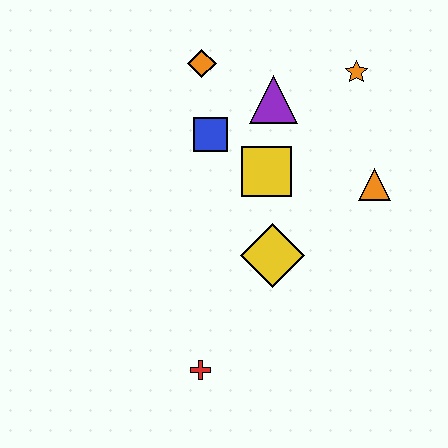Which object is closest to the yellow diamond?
The yellow square is closest to the yellow diamond.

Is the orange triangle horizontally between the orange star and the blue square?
No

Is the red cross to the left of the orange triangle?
Yes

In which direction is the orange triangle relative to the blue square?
The orange triangle is to the right of the blue square.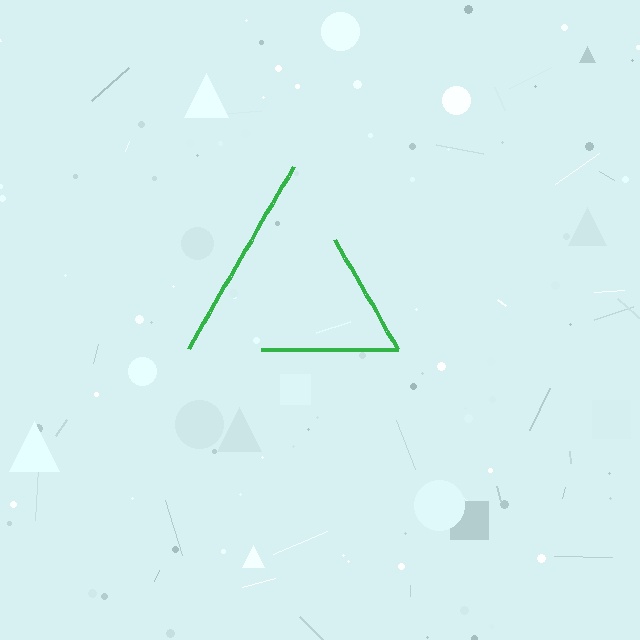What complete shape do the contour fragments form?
The contour fragments form a triangle.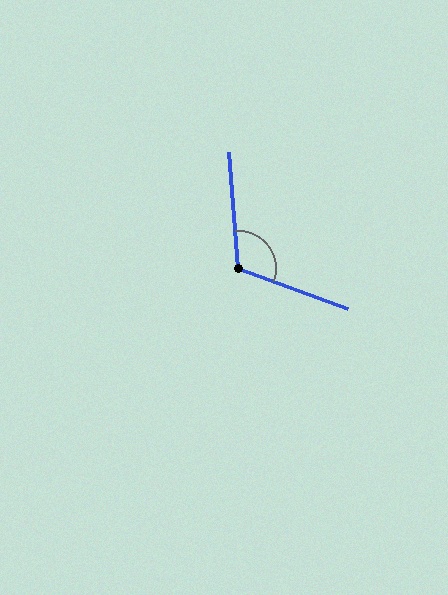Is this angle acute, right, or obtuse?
It is obtuse.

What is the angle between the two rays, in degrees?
Approximately 114 degrees.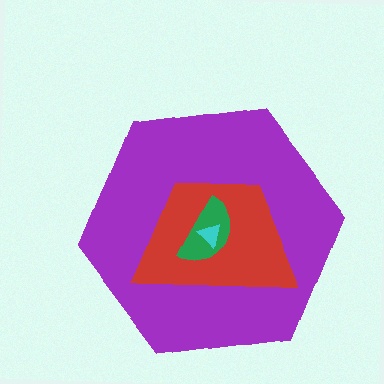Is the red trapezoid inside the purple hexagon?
Yes.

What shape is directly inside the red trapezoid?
The green semicircle.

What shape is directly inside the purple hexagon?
The red trapezoid.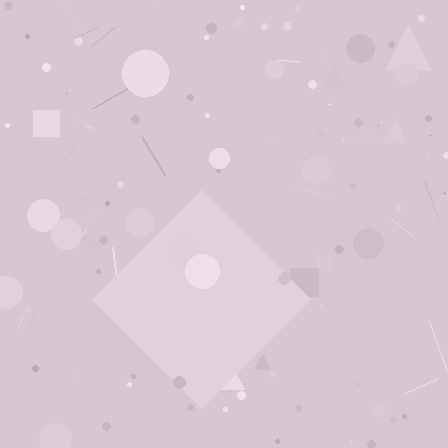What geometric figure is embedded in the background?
A diamond is embedded in the background.